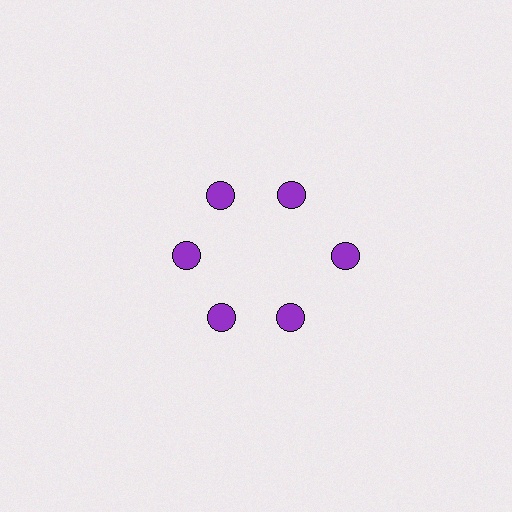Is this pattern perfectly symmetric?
No. The 6 purple circles are arranged in a ring, but one element near the 3 o'clock position is pushed outward from the center, breaking the 6-fold rotational symmetry.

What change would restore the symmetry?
The symmetry would be restored by moving it inward, back onto the ring so that all 6 circles sit at equal angles and equal distance from the center.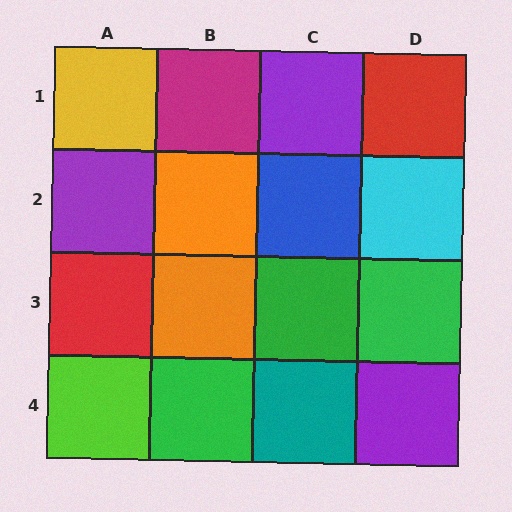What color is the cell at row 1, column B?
Magenta.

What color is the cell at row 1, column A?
Yellow.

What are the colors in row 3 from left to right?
Red, orange, green, green.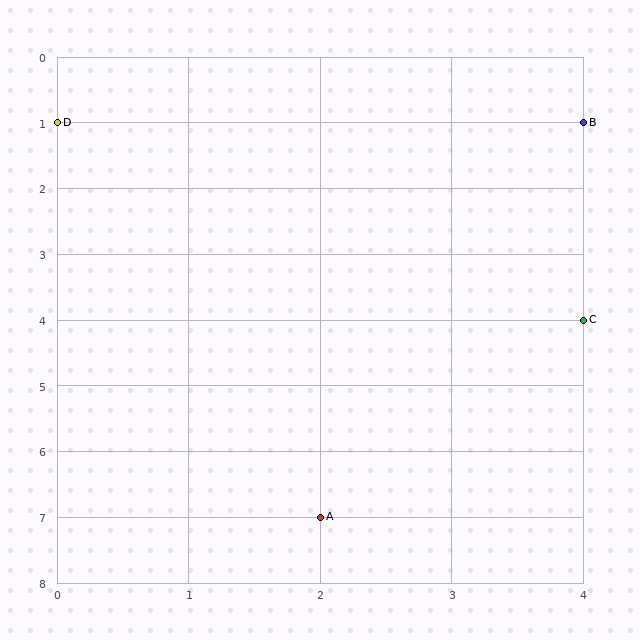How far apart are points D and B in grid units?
Points D and B are 4 columns apart.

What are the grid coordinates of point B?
Point B is at grid coordinates (4, 1).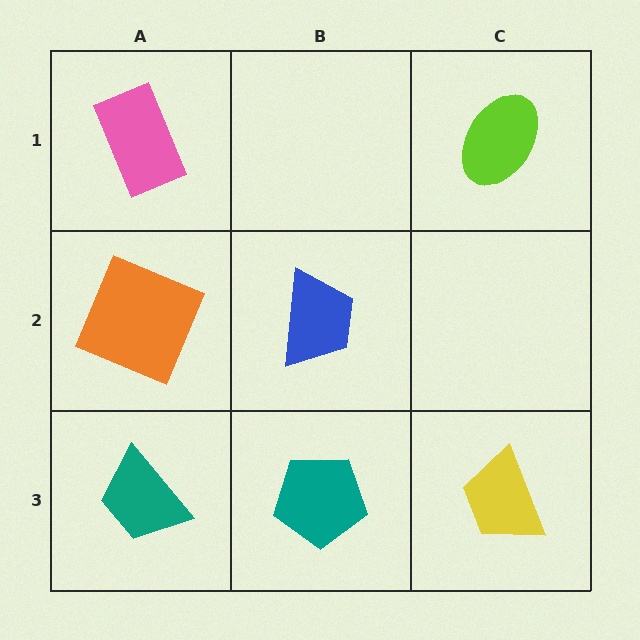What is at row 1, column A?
A pink rectangle.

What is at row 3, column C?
A yellow trapezoid.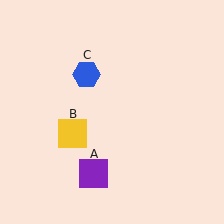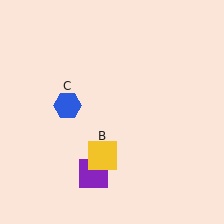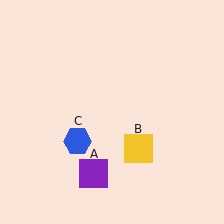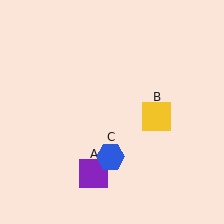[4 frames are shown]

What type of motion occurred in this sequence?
The yellow square (object B), blue hexagon (object C) rotated counterclockwise around the center of the scene.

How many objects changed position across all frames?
2 objects changed position: yellow square (object B), blue hexagon (object C).